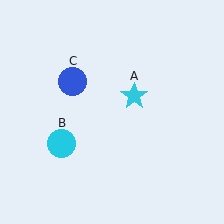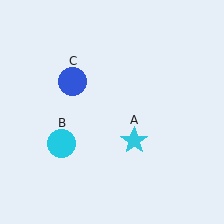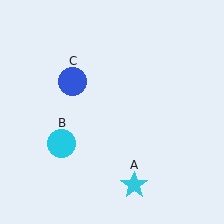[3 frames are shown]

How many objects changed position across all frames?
1 object changed position: cyan star (object A).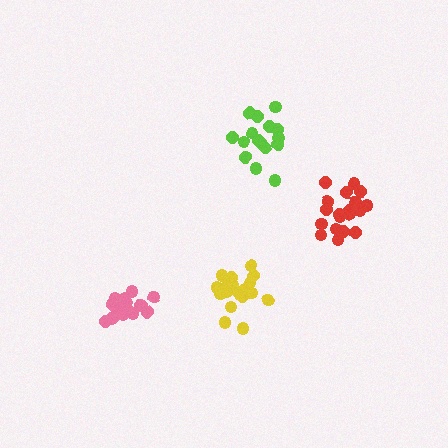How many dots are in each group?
Group 1: 19 dots, Group 2: 16 dots, Group 3: 19 dots, Group 4: 18 dots (72 total).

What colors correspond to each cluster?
The clusters are colored: pink, lime, red, yellow.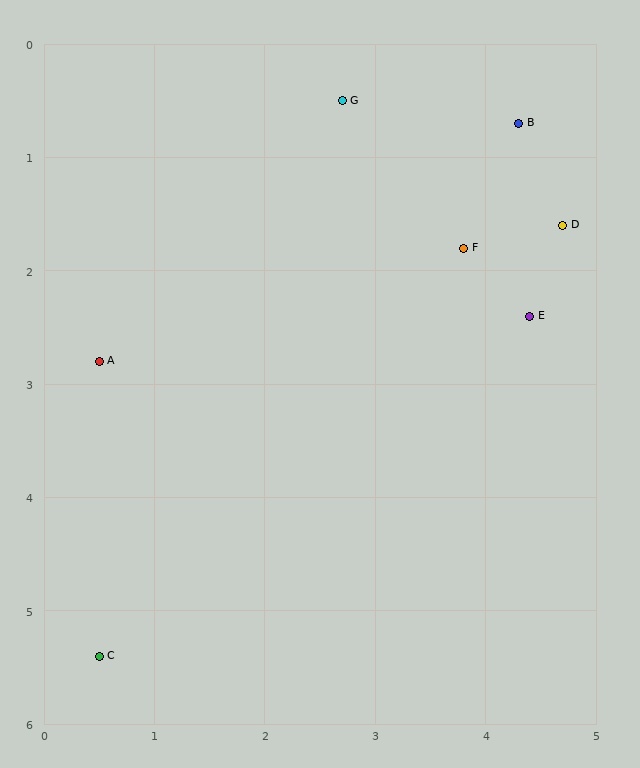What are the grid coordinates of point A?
Point A is at approximately (0.5, 2.8).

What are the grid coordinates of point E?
Point E is at approximately (4.4, 2.4).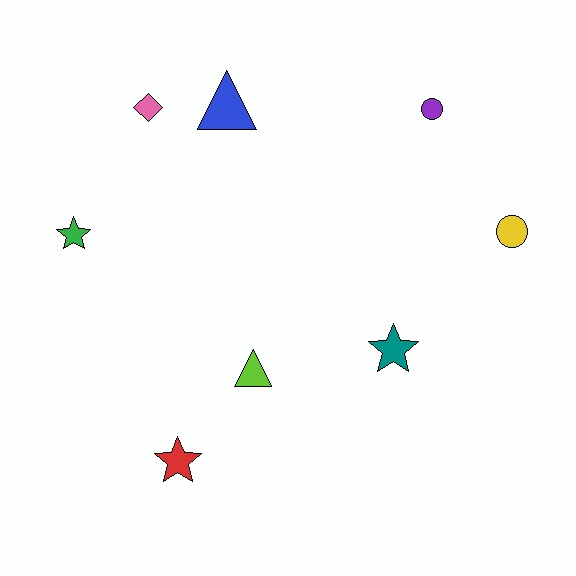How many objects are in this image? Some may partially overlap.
There are 8 objects.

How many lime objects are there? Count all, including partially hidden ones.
There is 1 lime object.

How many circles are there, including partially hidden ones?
There are 2 circles.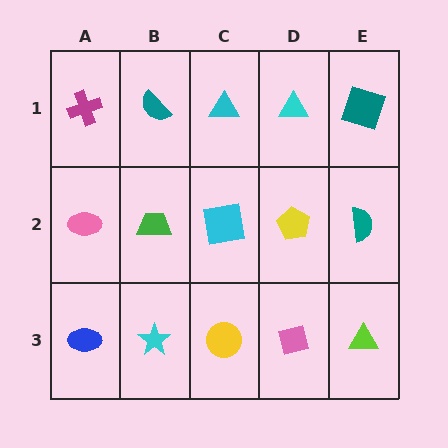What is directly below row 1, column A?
A pink ellipse.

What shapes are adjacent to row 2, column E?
A teal square (row 1, column E), a lime triangle (row 3, column E), a yellow pentagon (row 2, column D).